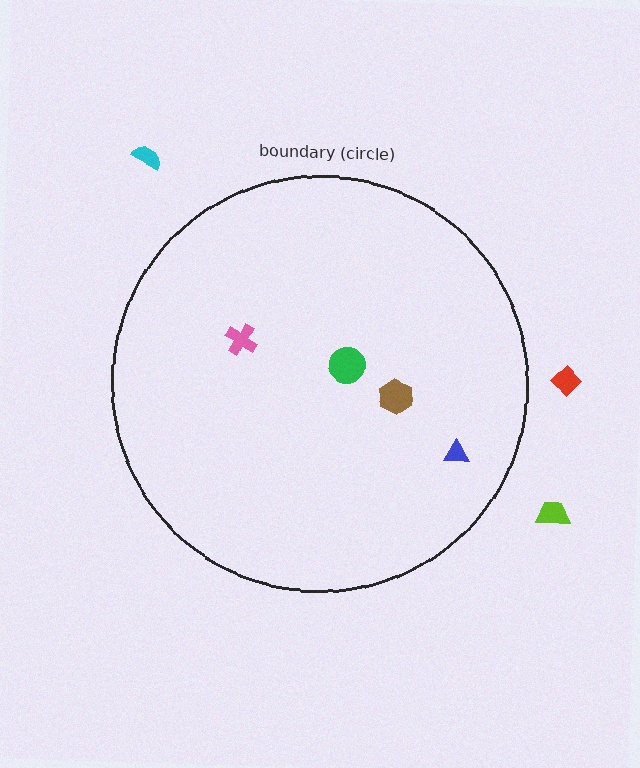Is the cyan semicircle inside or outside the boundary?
Outside.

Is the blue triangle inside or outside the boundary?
Inside.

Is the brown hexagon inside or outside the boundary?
Inside.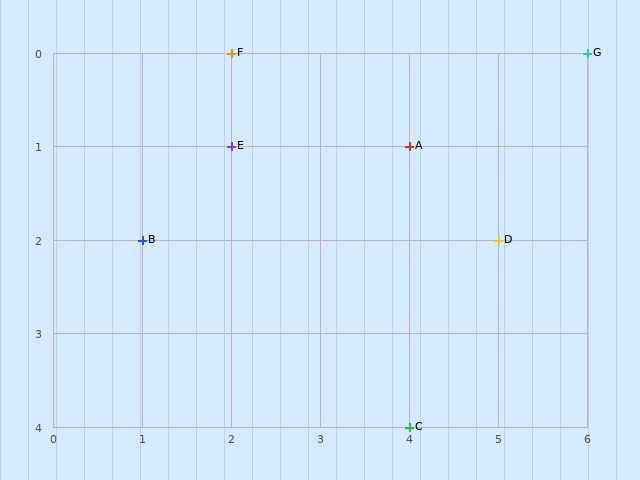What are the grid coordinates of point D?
Point D is at grid coordinates (5, 2).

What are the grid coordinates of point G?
Point G is at grid coordinates (6, 0).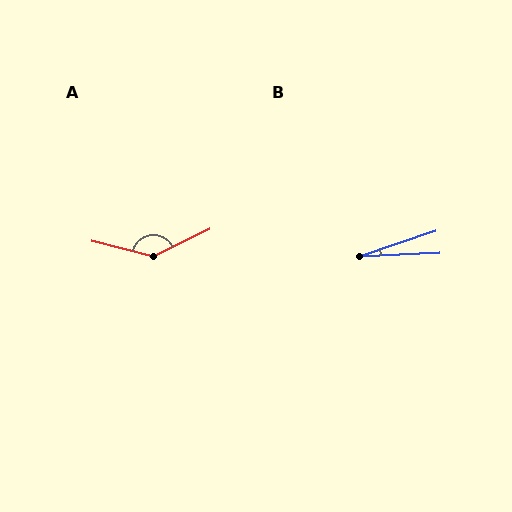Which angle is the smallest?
B, at approximately 16 degrees.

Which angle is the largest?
A, at approximately 140 degrees.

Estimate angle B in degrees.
Approximately 16 degrees.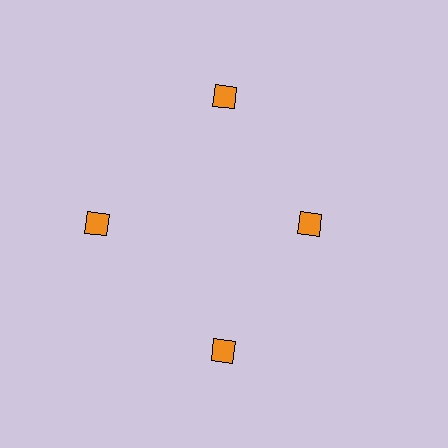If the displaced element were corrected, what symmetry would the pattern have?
It would have 4-fold rotational symmetry — the pattern would map onto itself every 90 degrees.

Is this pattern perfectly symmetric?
No. The 4 orange diamonds are arranged in a ring, but one element near the 3 o'clock position is pulled inward toward the center, breaking the 4-fold rotational symmetry.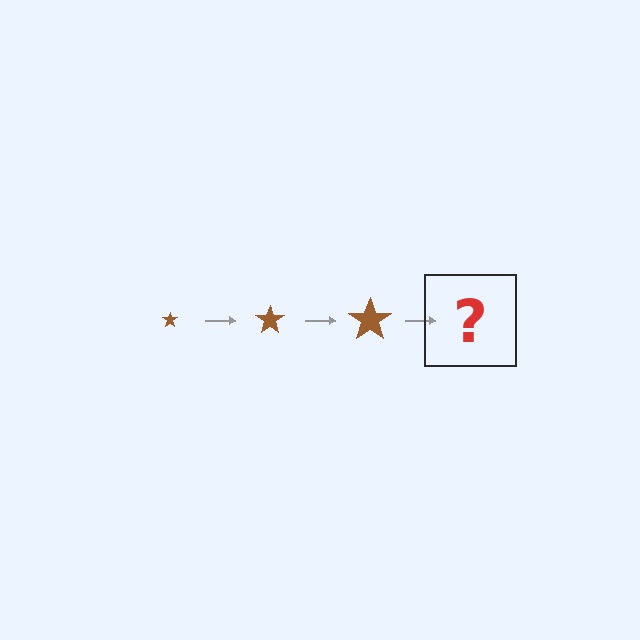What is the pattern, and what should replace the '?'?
The pattern is that the star gets progressively larger each step. The '?' should be a brown star, larger than the previous one.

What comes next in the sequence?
The next element should be a brown star, larger than the previous one.